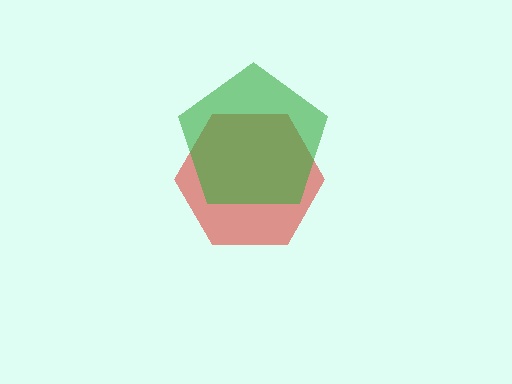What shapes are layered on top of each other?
The layered shapes are: a red hexagon, a green pentagon.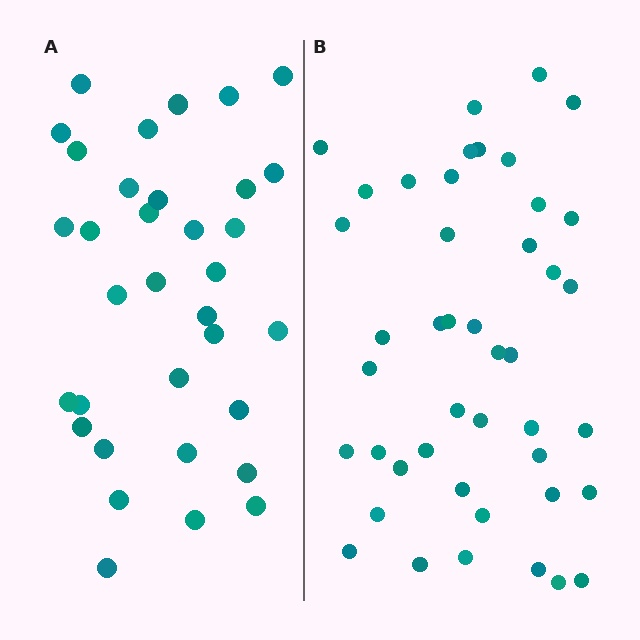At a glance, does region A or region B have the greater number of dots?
Region B (the right region) has more dots.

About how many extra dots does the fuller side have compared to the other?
Region B has roughly 10 or so more dots than region A.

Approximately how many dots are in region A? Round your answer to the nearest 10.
About 30 dots. (The exact count is 34, which rounds to 30.)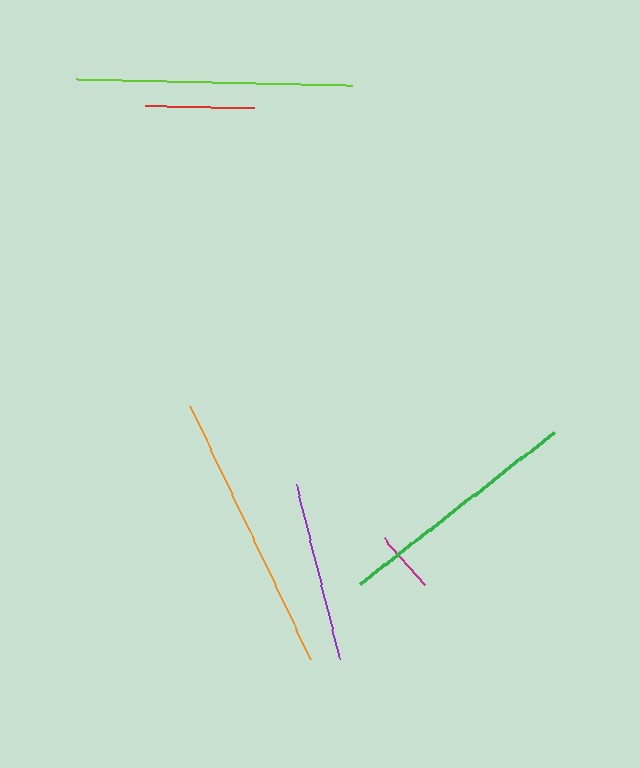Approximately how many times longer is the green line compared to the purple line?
The green line is approximately 1.4 times the length of the purple line.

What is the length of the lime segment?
The lime segment is approximately 276 pixels long.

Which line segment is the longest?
The orange line is the longest at approximately 280 pixels.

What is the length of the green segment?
The green segment is approximately 247 pixels long.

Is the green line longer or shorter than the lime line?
The lime line is longer than the green line.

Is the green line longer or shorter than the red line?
The green line is longer than the red line.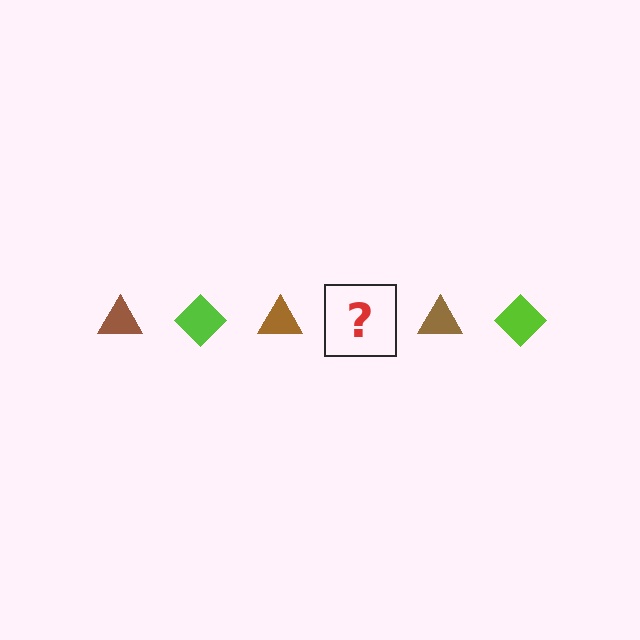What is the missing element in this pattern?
The missing element is a lime diamond.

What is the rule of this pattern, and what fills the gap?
The rule is that the pattern alternates between brown triangle and lime diamond. The gap should be filled with a lime diamond.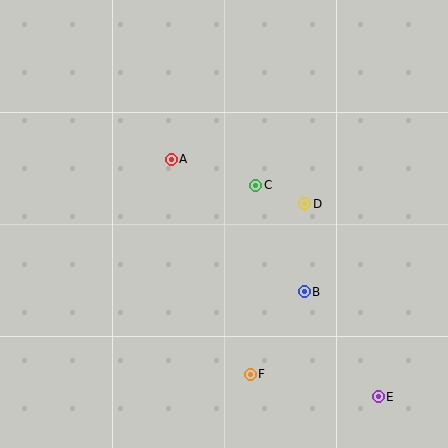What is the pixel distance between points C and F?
The distance between C and F is 189 pixels.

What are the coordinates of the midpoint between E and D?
The midpoint between E and D is at (341, 300).